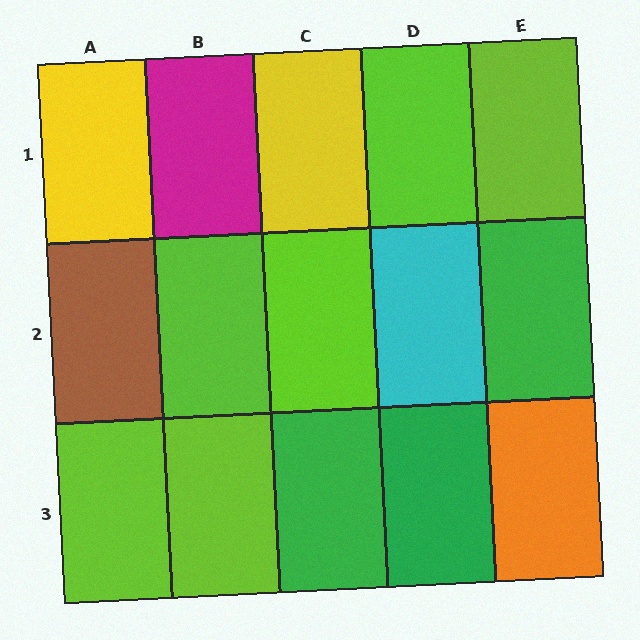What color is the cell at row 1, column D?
Lime.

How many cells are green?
3 cells are green.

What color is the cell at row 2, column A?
Brown.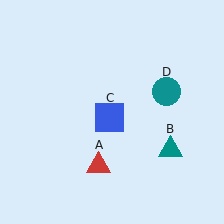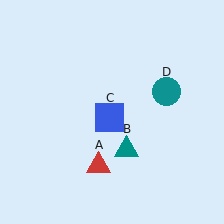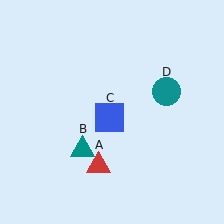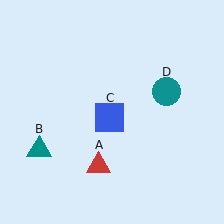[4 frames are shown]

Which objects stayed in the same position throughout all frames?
Red triangle (object A) and blue square (object C) and teal circle (object D) remained stationary.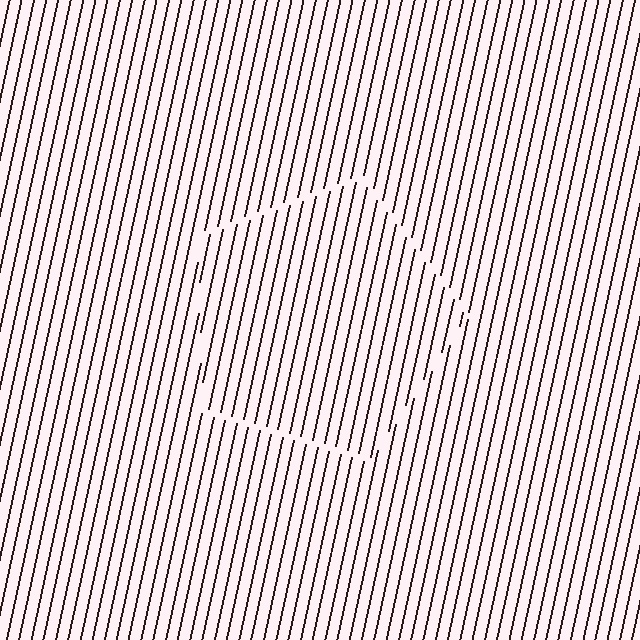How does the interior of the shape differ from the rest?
The interior of the shape contains the same grating, shifted by half a period — the contour is defined by the phase discontinuity where line-ends from the inner and outer gratings abut.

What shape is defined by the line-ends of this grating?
An illusory pentagon. The interior of the shape contains the same grating, shifted by half a period — the contour is defined by the phase discontinuity where line-ends from the inner and outer gratings abut.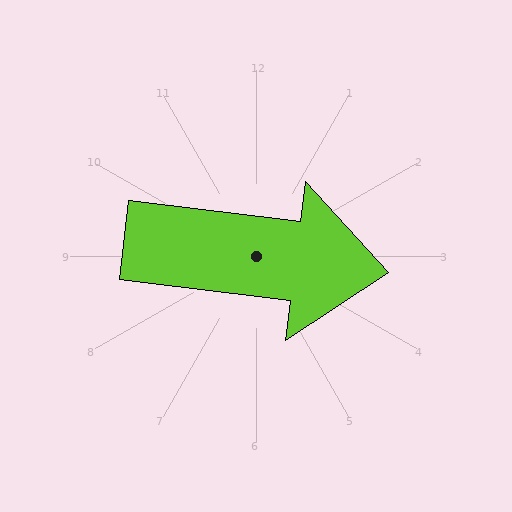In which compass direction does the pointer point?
East.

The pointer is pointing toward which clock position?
Roughly 3 o'clock.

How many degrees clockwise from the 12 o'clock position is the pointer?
Approximately 97 degrees.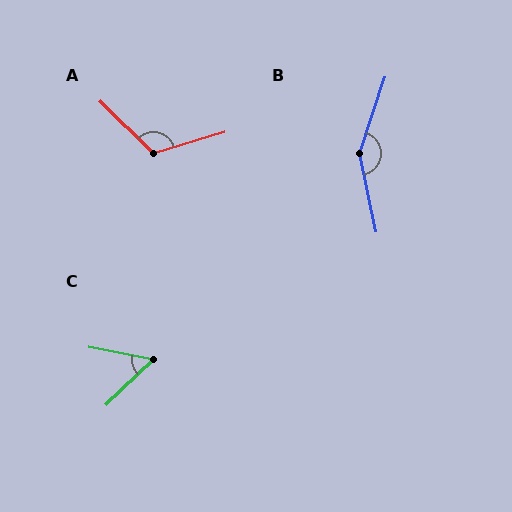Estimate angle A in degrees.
Approximately 119 degrees.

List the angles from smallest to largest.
C (54°), A (119°), B (150°).